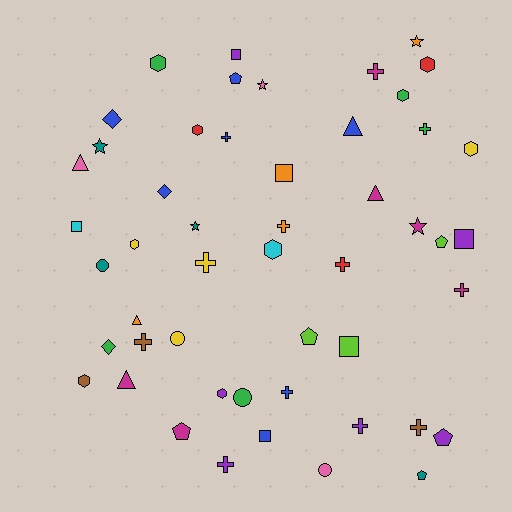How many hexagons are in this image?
There are 9 hexagons.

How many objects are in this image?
There are 50 objects.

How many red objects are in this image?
There are 3 red objects.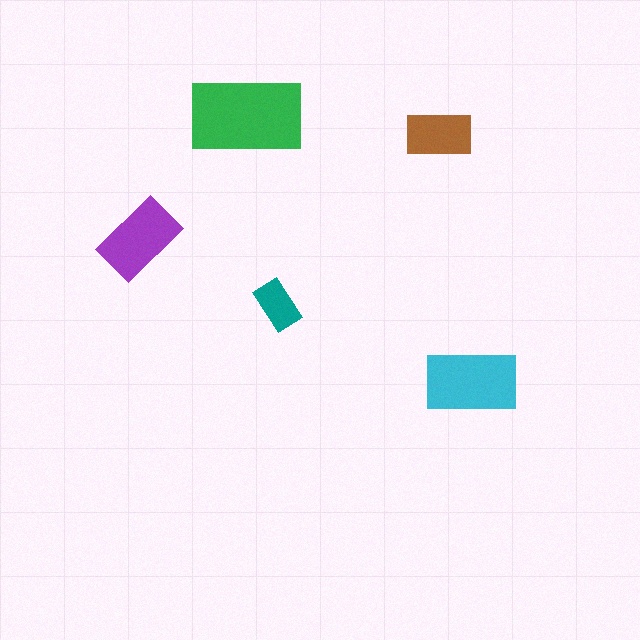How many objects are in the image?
There are 5 objects in the image.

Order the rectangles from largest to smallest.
the green one, the cyan one, the purple one, the brown one, the teal one.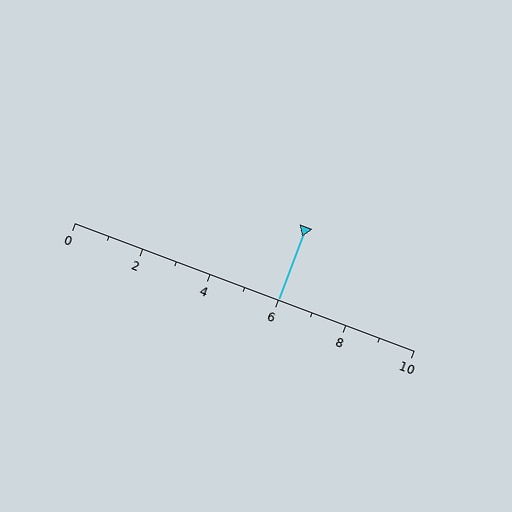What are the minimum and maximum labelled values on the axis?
The axis runs from 0 to 10.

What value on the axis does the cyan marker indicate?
The marker indicates approximately 6.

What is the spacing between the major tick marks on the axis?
The major ticks are spaced 2 apart.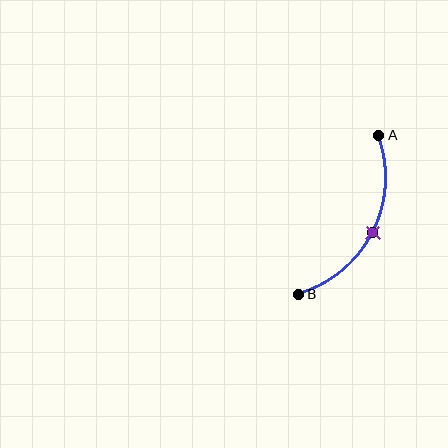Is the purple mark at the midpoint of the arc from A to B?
Yes. The purple mark lies on the arc at equal arc-length from both A and B — it is the arc midpoint.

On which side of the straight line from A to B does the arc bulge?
The arc bulges to the right of the straight line connecting A and B.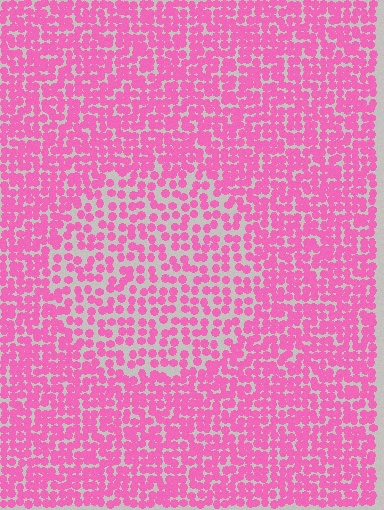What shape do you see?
I see a circle.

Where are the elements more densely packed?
The elements are more densely packed outside the circle boundary.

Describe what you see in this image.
The image contains small pink elements arranged at two different densities. A circle-shaped region is visible where the elements are less densely packed than the surrounding area.